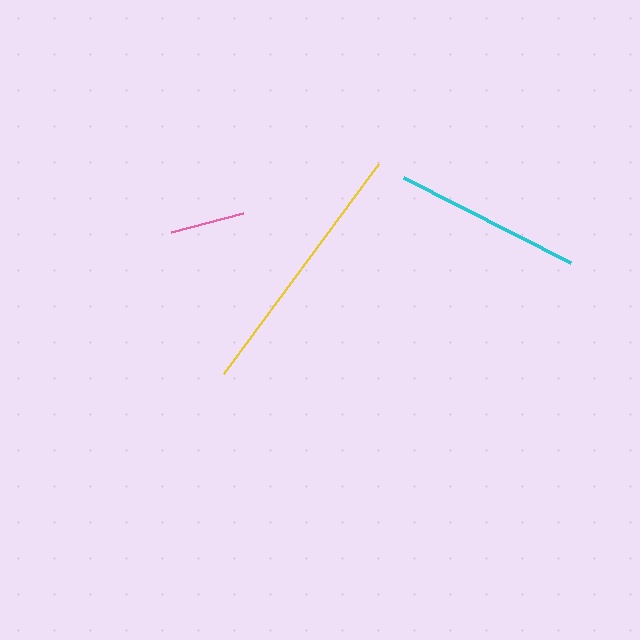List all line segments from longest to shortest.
From longest to shortest: yellow, cyan, pink.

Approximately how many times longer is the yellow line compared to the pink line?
The yellow line is approximately 3.5 times the length of the pink line.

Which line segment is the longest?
The yellow line is the longest at approximately 261 pixels.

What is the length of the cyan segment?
The cyan segment is approximately 187 pixels long.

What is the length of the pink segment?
The pink segment is approximately 75 pixels long.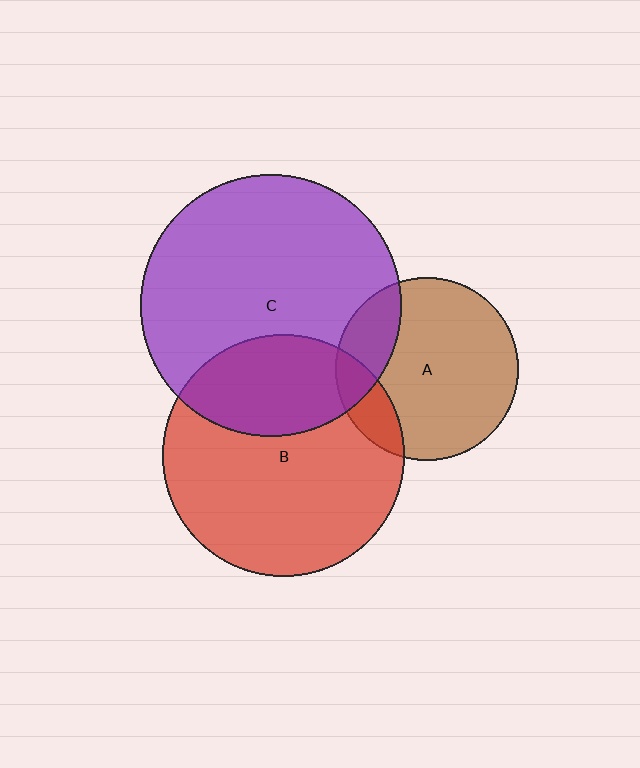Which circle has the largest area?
Circle C (purple).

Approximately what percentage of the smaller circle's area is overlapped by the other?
Approximately 20%.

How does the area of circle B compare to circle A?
Approximately 1.7 times.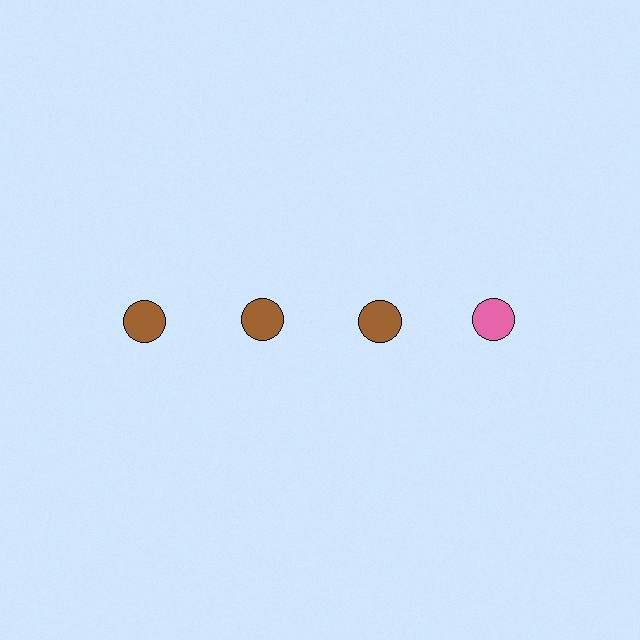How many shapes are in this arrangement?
There are 4 shapes arranged in a grid pattern.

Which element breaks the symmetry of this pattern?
The pink circle in the top row, second from right column breaks the symmetry. All other shapes are brown circles.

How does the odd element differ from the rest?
It has a different color: pink instead of brown.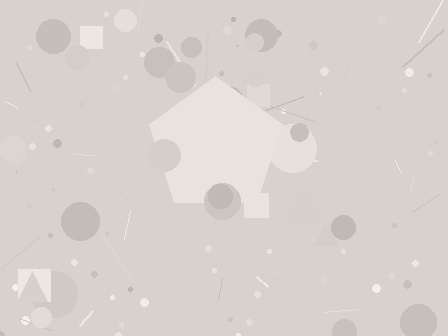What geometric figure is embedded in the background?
A pentagon is embedded in the background.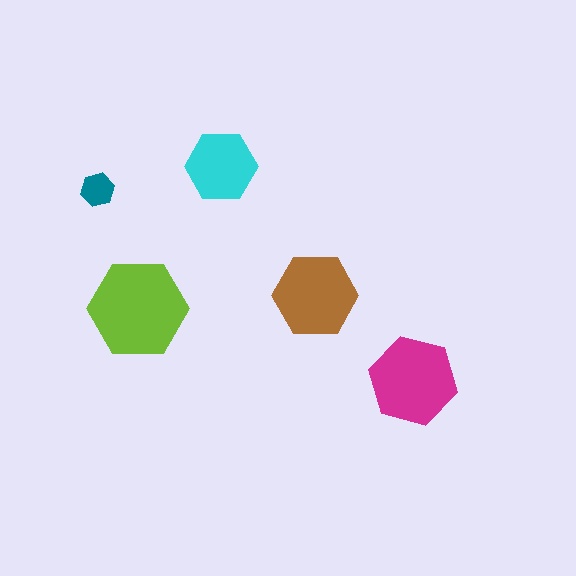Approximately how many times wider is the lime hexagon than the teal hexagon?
About 3 times wider.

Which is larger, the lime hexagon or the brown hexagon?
The lime one.